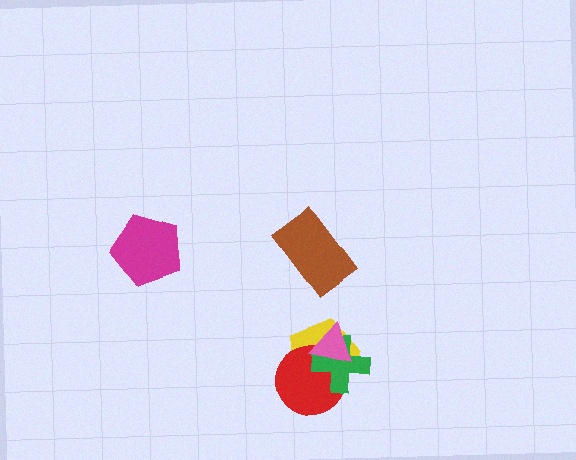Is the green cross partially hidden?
Yes, it is partially covered by another shape.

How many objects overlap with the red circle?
3 objects overlap with the red circle.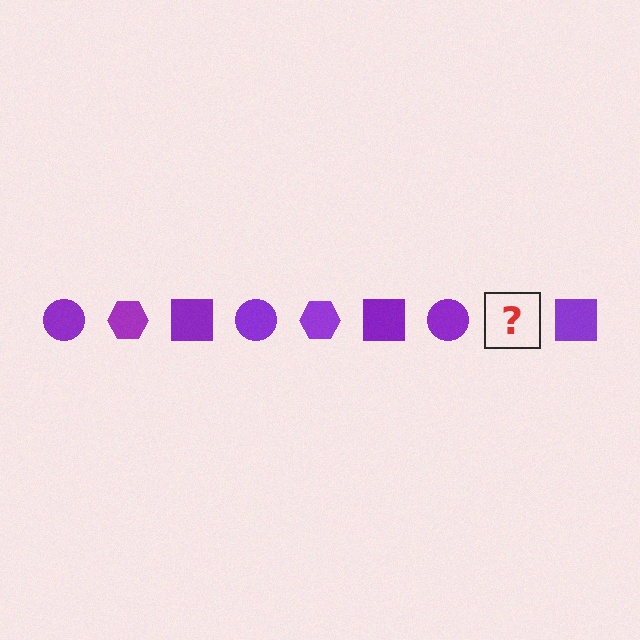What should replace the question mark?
The question mark should be replaced with a purple hexagon.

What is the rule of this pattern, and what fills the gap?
The rule is that the pattern cycles through circle, hexagon, square shapes in purple. The gap should be filled with a purple hexagon.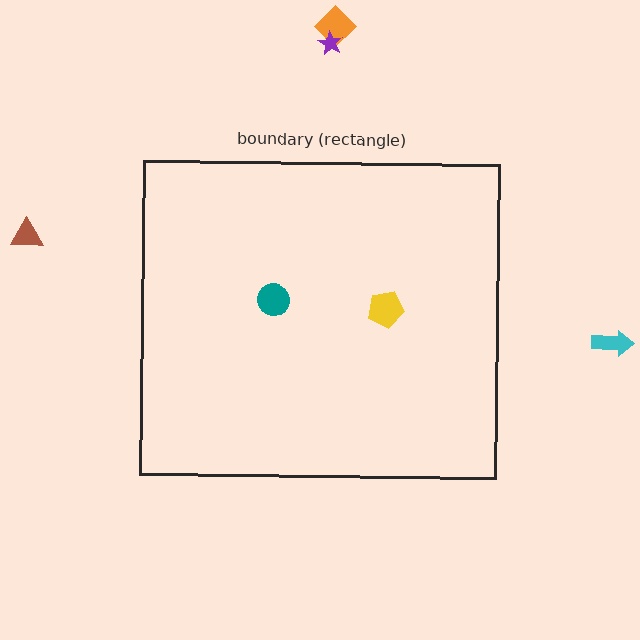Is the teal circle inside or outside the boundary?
Inside.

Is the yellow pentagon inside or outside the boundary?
Inside.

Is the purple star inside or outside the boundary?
Outside.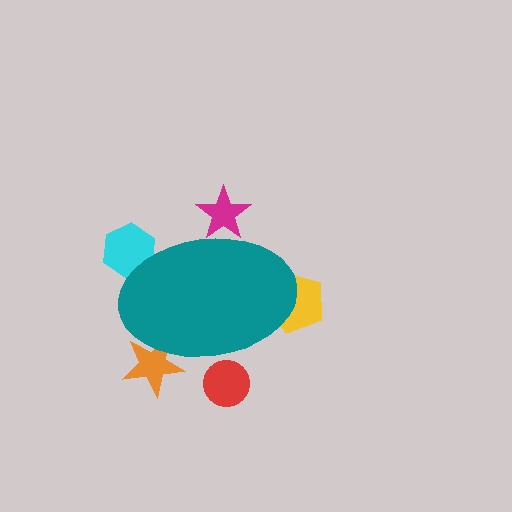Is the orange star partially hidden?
Yes, the orange star is partially hidden behind the teal ellipse.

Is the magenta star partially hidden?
Yes, the magenta star is partially hidden behind the teal ellipse.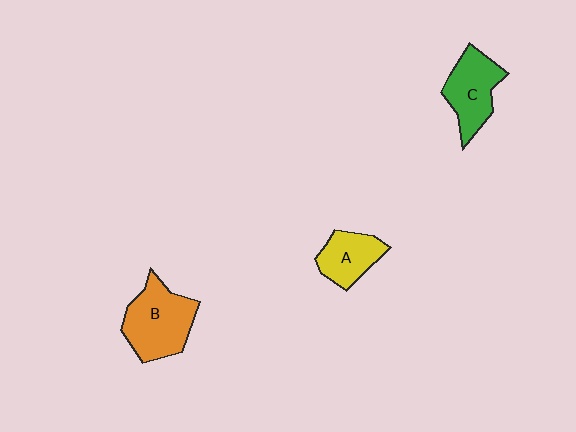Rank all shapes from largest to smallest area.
From largest to smallest: B (orange), C (green), A (yellow).